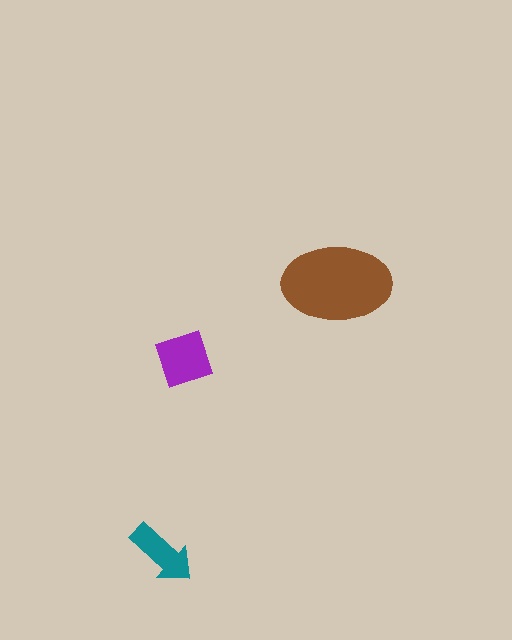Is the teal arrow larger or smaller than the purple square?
Smaller.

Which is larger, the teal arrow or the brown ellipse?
The brown ellipse.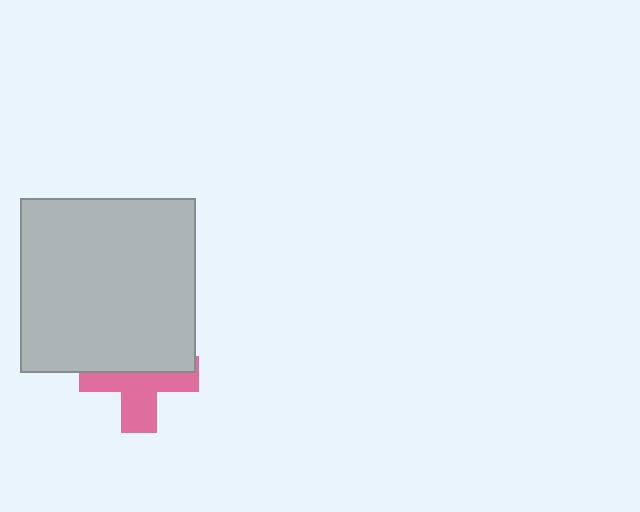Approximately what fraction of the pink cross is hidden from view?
Roughly 49% of the pink cross is hidden behind the light gray square.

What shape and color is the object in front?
The object in front is a light gray square.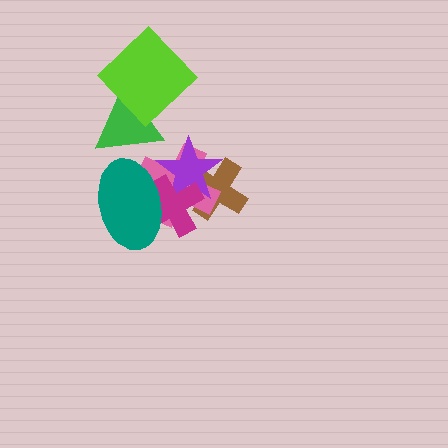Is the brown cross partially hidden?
Yes, it is partially covered by another shape.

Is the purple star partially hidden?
Yes, it is partially covered by another shape.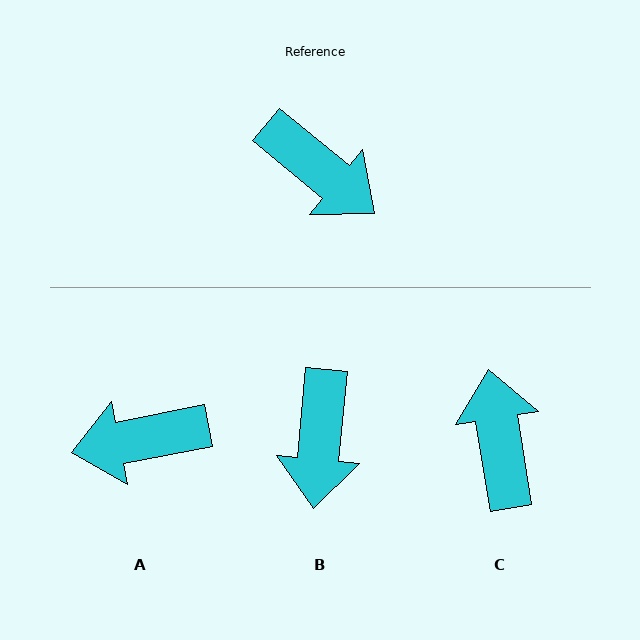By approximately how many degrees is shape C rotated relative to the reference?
Approximately 138 degrees counter-clockwise.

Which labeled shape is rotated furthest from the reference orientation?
C, about 138 degrees away.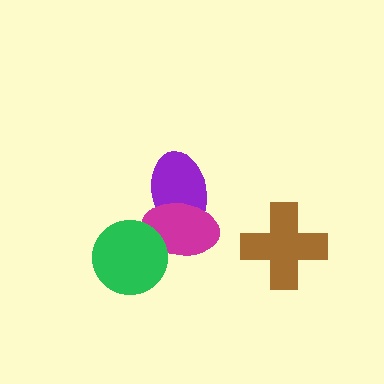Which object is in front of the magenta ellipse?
The green circle is in front of the magenta ellipse.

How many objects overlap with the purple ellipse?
1 object overlaps with the purple ellipse.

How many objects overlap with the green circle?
1 object overlaps with the green circle.